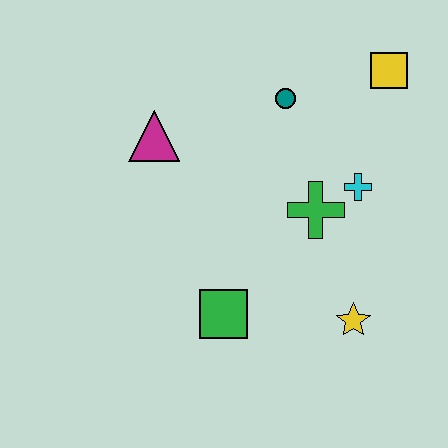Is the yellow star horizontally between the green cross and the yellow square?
Yes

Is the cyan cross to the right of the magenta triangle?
Yes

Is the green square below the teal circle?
Yes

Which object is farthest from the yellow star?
The magenta triangle is farthest from the yellow star.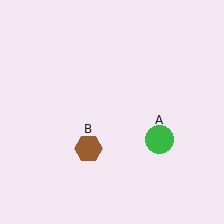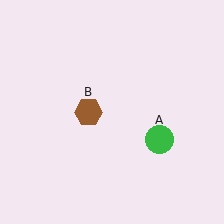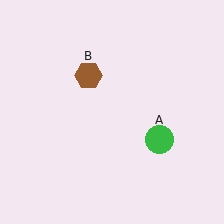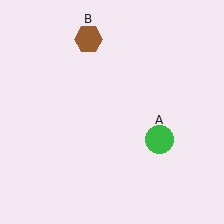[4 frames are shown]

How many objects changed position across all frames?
1 object changed position: brown hexagon (object B).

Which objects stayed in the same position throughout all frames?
Green circle (object A) remained stationary.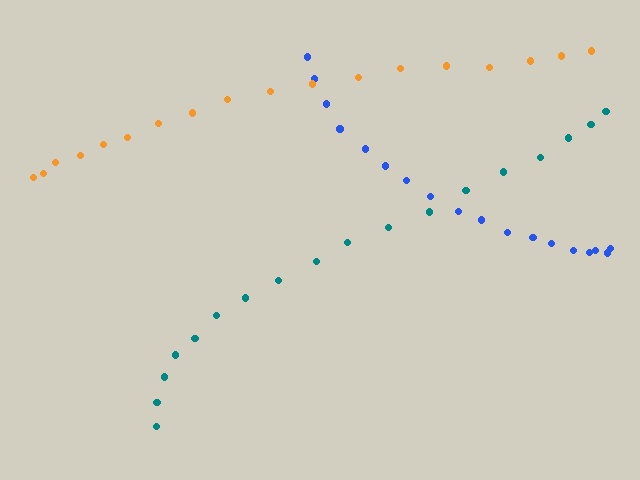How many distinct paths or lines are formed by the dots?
There are 3 distinct paths.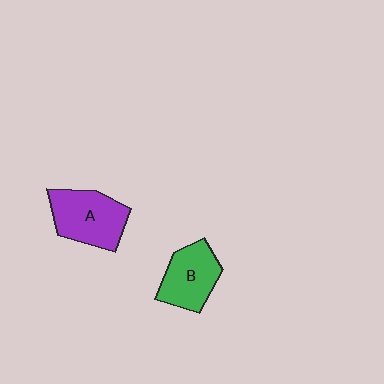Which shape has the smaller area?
Shape B (green).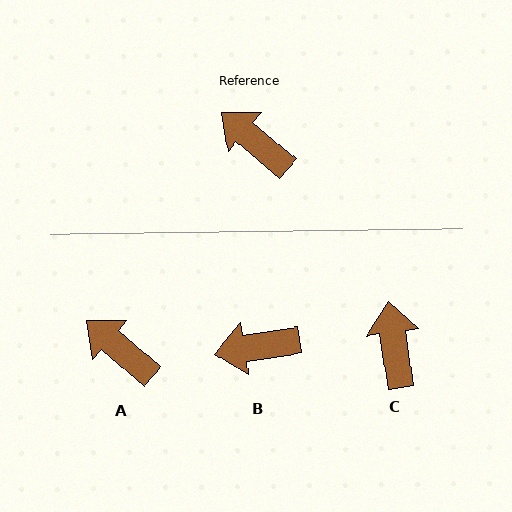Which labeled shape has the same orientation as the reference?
A.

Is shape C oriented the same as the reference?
No, it is off by about 42 degrees.